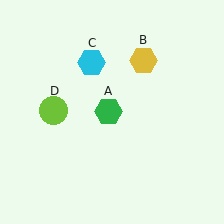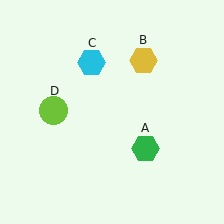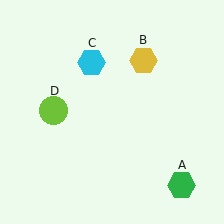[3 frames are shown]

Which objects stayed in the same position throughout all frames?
Yellow hexagon (object B) and cyan hexagon (object C) and lime circle (object D) remained stationary.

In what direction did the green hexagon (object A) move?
The green hexagon (object A) moved down and to the right.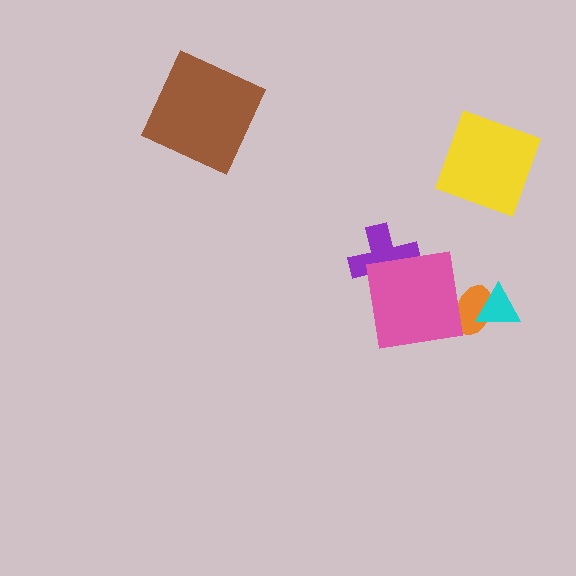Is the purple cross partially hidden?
Yes, it is partially covered by another shape.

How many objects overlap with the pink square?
2 objects overlap with the pink square.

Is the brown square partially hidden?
No, no other shape covers it.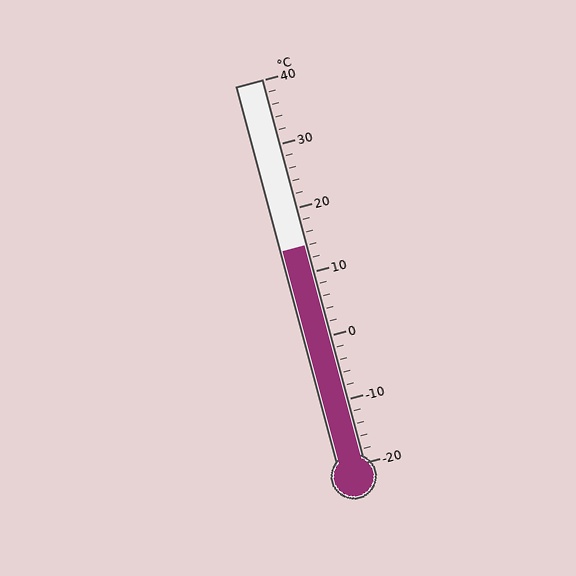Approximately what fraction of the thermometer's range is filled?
The thermometer is filled to approximately 55% of its range.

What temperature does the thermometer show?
The thermometer shows approximately 14°C.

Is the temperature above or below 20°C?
The temperature is below 20°C.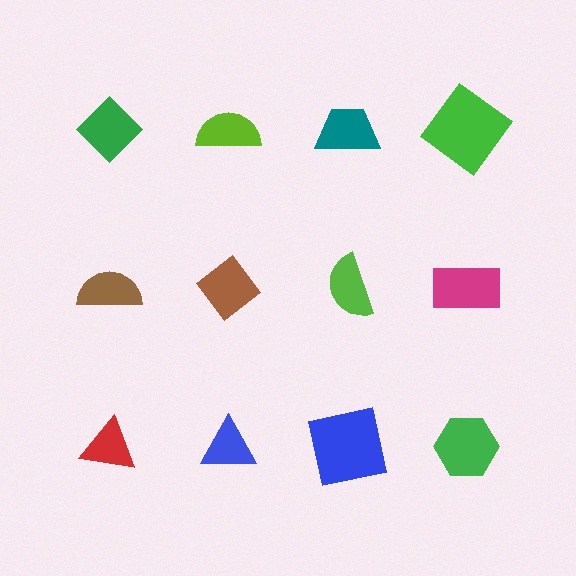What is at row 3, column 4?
A green hexagon.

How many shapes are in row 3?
4 shapes.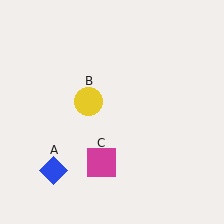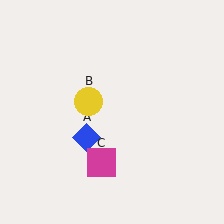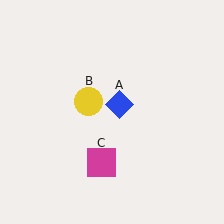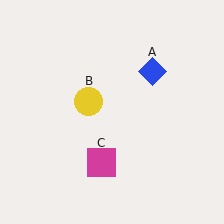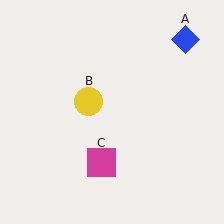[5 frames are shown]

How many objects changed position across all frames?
1 object changed position: blue diamond (object A).